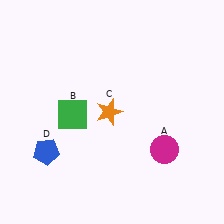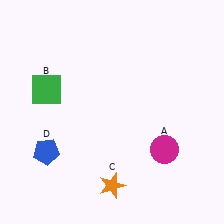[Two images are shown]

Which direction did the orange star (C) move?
The orange star (C) moved down.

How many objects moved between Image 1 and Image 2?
2 objects moved between the two images.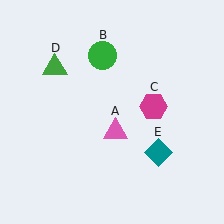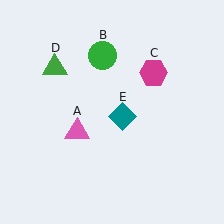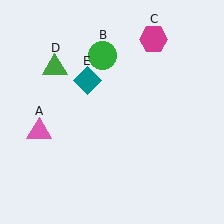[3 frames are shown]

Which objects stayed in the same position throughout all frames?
Green circle (object B) and green triangle (object D) remained stationary.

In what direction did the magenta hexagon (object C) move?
The magenta hexagon (object C) moved up.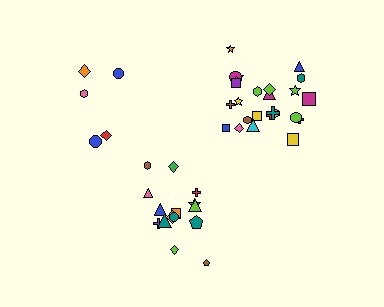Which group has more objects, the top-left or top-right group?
The top-right group.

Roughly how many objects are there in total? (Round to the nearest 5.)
Roughly 45 objects in total.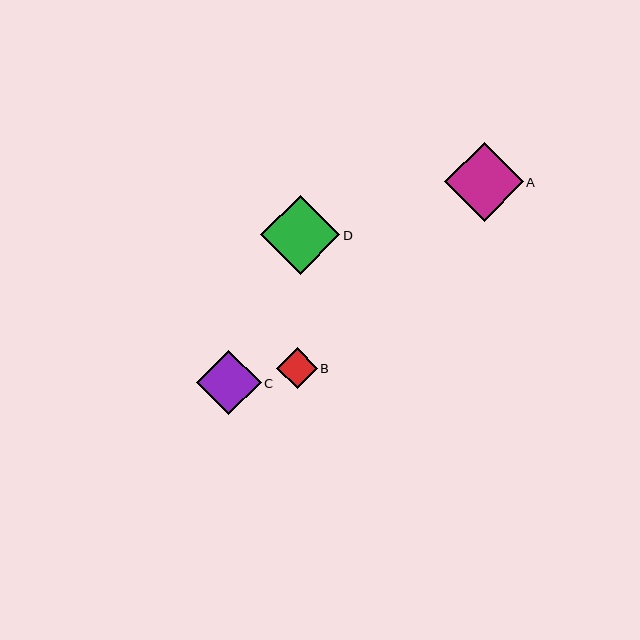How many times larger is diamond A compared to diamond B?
Diamond A is approximately 1.9 times the size of diamond B.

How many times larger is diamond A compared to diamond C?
Diamond A is approximately 1.2 times the size of diamond C.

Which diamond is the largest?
Diamond D is the largest with a size of approximately 79 pixels.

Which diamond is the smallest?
Diamond B is the smallest with a size of approximately 40 pixels.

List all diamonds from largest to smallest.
From largest to smallest: D, A, C, B.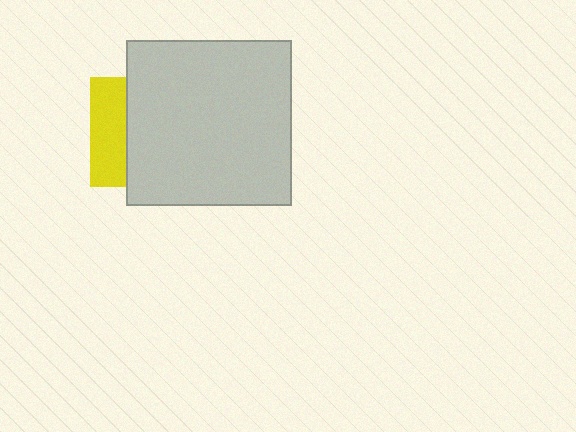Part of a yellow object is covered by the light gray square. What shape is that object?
It is a square.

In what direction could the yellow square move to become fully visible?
The yellow square could move left. That would shift it out from behind the light gray square entirely.